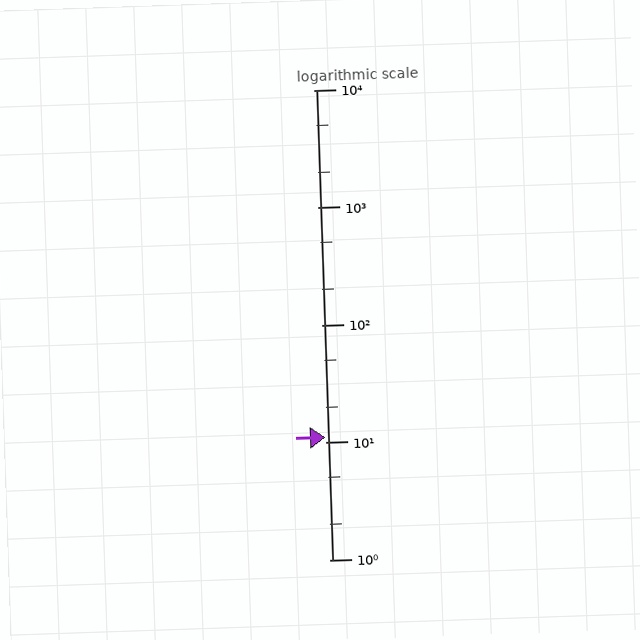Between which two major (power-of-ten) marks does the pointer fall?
The pointer is between 10 and 100.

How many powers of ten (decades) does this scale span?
The scale spans 4 decades, from 1 to 10000.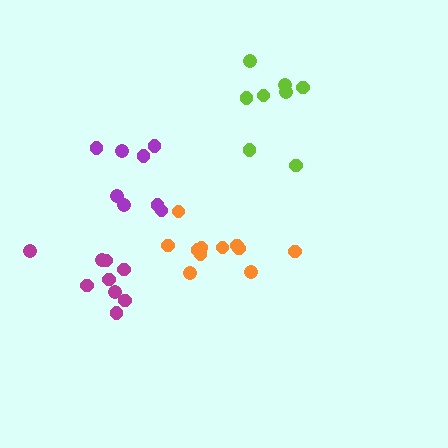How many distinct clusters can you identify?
There are 4 distinct clusters.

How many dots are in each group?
Group 1: 9 dots, Group 2: 11 dots, Group 3: 8 dots, Group 4: 8 dots (36 total).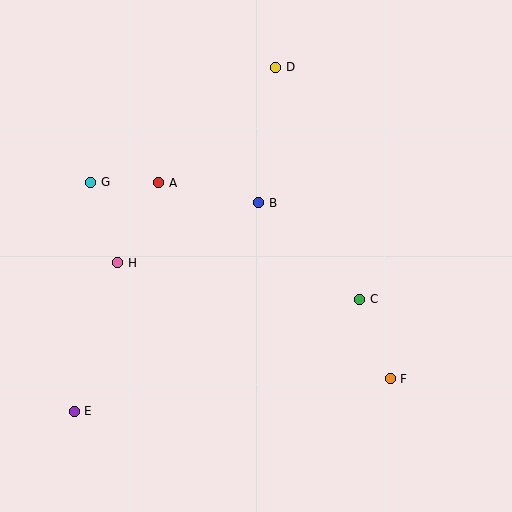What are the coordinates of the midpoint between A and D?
The midpoint between A and D is at (217, 125).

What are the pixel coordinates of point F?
Point F is at (390, 379).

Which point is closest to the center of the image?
Point B at (259, 203) is closest to the center.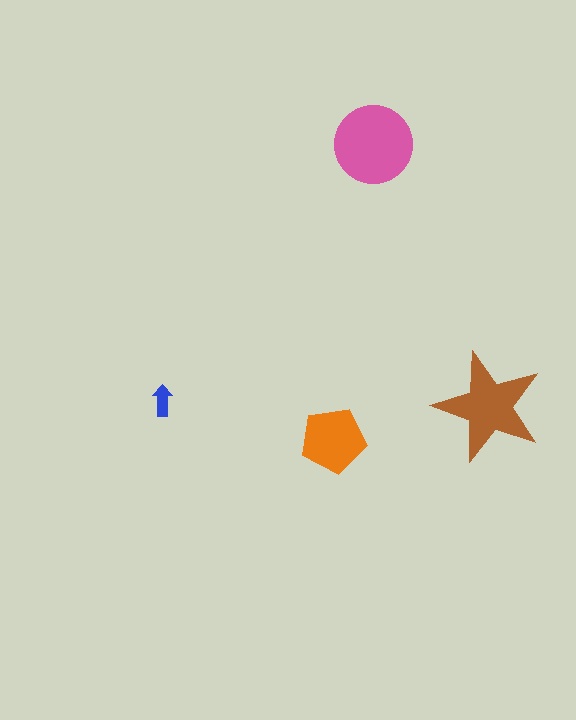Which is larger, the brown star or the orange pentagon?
The brown star.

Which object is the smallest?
The blue arrow.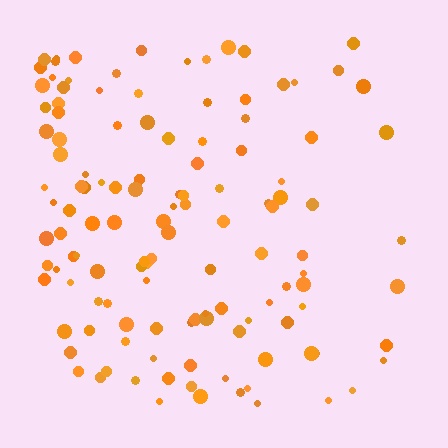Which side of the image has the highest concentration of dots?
The left.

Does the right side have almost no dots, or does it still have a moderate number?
Still a moderate number, just noticeably fewer than the left.